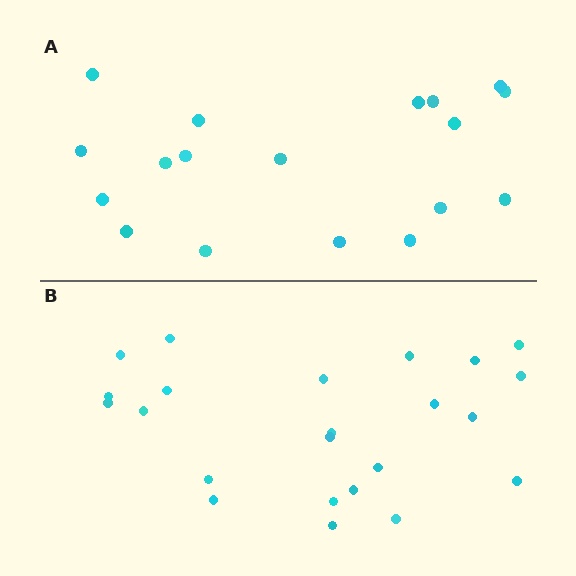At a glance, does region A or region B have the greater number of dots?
Region B (the bottom region) has more dots.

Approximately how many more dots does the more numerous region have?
Region B has about 5 more dots than region A.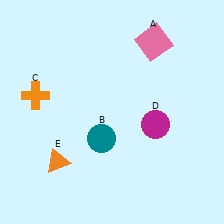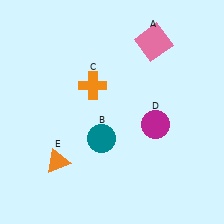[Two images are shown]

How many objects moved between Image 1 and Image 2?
1 object moved between the two images.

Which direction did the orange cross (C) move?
The orange cross (C) moved right.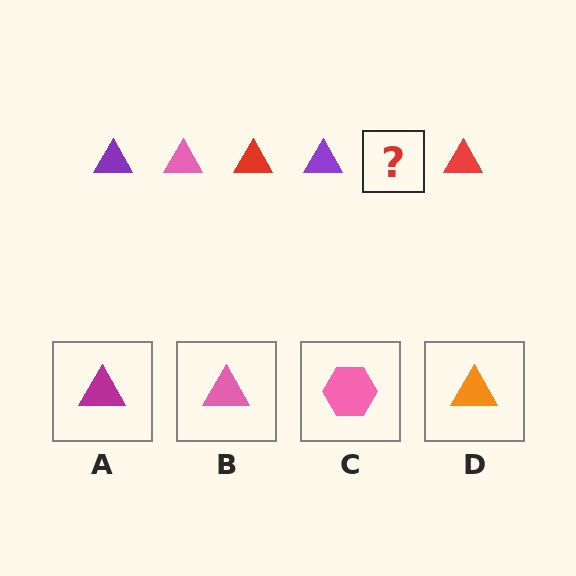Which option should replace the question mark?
Option B.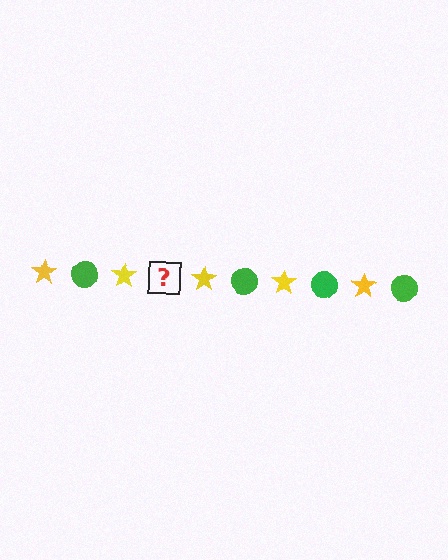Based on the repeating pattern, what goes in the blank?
The blank should be a green circle.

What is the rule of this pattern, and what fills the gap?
The rule is that the pattern alternates between yellow star and green circle. The gap should be filled with a green circle.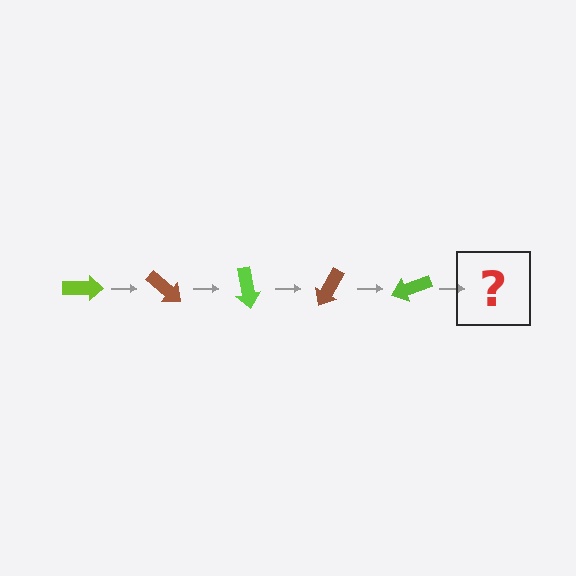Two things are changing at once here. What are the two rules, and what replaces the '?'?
The two rules are that it rotates 40 degrees each step and the color cycles through lime and brown. The '?' should be a brown arrow, rotated 200 degrees from the start.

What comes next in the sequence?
The next element should be a brown arrow, rotated 200 degrees from the start.